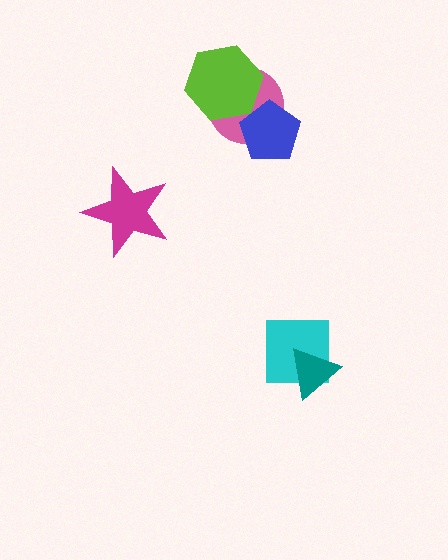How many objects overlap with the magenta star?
0 objects overlap with the magenta star.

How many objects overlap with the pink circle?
2 objects overlap with the pink circle.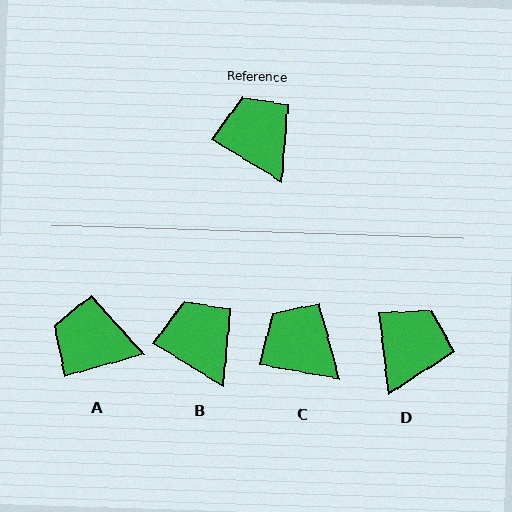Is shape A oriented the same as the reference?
No, it is off by about 48 degrees.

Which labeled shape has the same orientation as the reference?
B.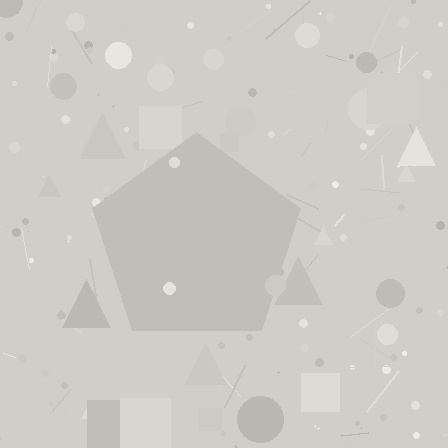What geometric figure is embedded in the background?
A pentagon is embedded in the background.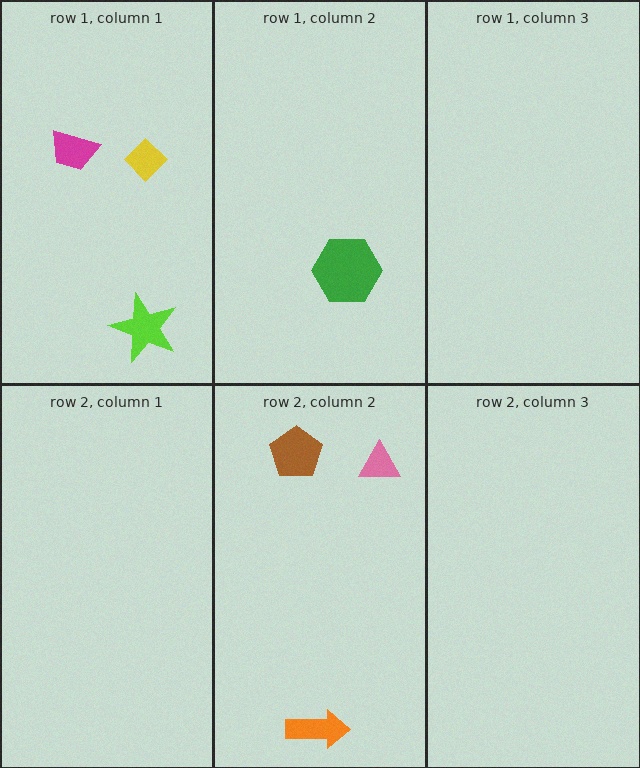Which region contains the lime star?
The row 1, column 1 region.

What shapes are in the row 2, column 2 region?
The brown pentagon, the pink triangle, the orange arrow.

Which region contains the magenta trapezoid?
The row 1, column 1 region.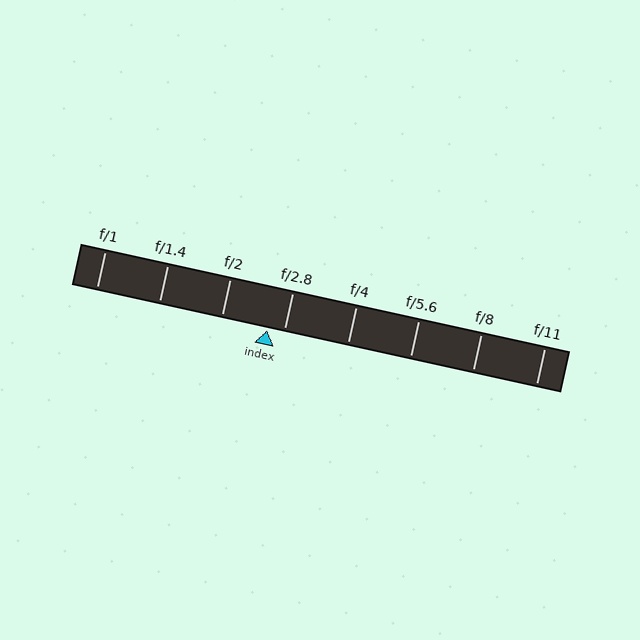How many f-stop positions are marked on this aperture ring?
There are 8 f-stop positions marked.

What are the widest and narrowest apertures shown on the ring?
The widest aperture shown is f/1 and the narrowest is f/11.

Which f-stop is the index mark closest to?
The index mark is closest to f/2.8.